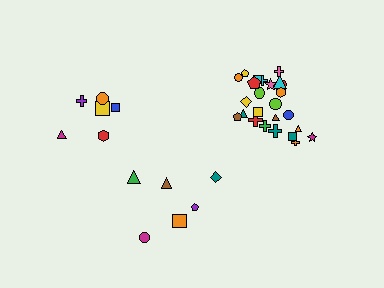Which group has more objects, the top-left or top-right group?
The top-right group.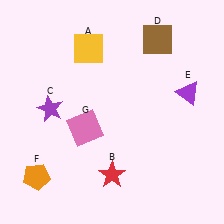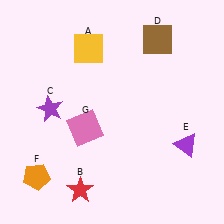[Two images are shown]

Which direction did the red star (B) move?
The red star (B) moved left.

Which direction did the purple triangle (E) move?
The purple triangle (E) moved down.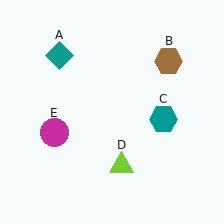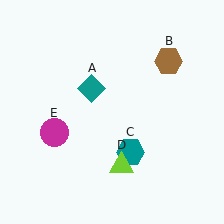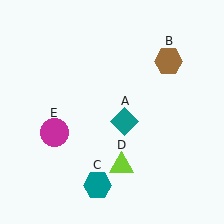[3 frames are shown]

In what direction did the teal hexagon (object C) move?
The teal hexagon (object C) moved down and to the left.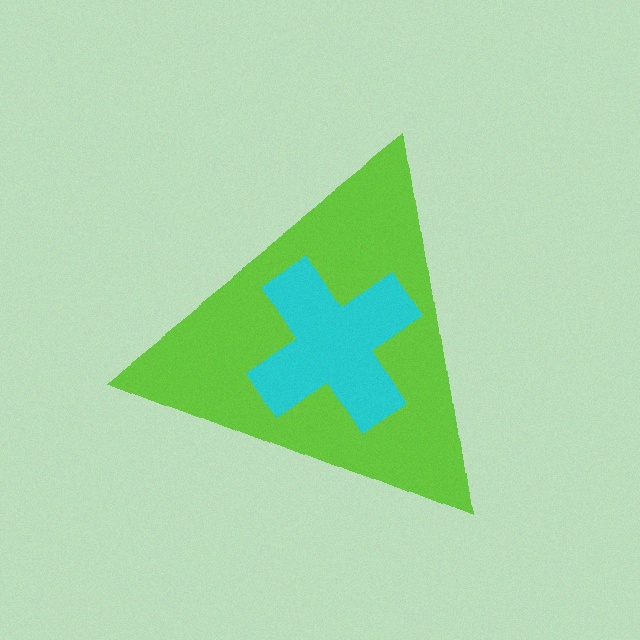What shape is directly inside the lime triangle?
The cyan cross.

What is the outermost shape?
The lime triangle.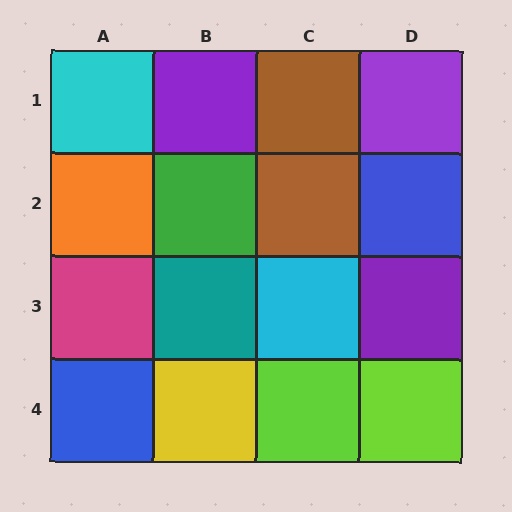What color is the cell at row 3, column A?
Magenta.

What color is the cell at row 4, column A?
Blue.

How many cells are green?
1 cell is green.